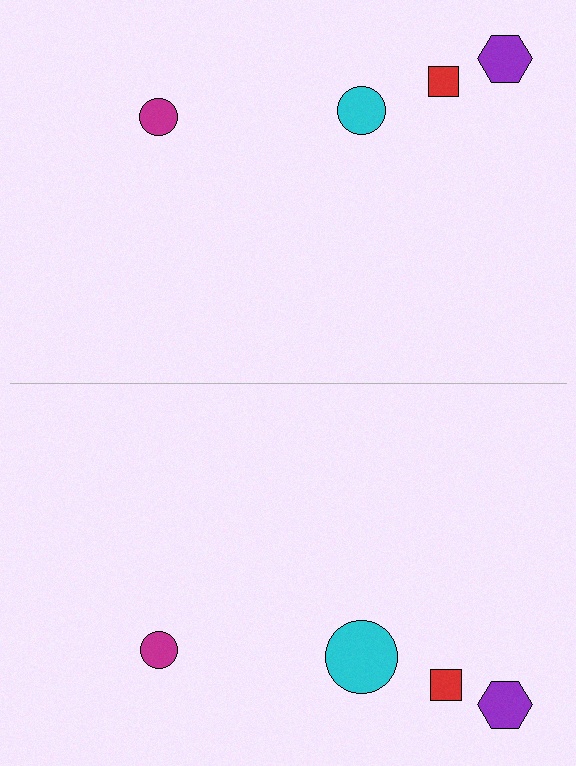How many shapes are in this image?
There are 8 shapes in this image.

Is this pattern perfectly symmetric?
No, the pattern is not perfectly symmetric. The cyan circle on the bottom side has a different size than its mirror counterpart.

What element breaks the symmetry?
The cyan circle on the bottom side has a different size than its mirror counterpart.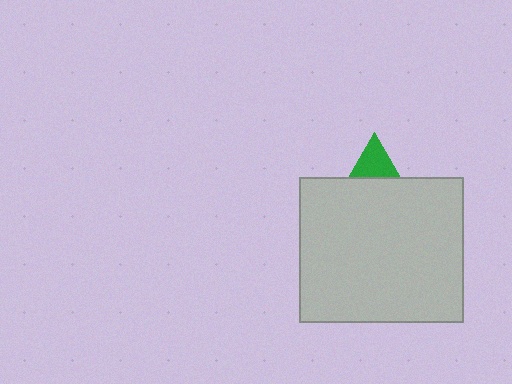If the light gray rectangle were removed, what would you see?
You would see the complete green triangle.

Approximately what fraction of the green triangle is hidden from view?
Roughly 67% of the green triangle is hidden behind the light gray rectangle.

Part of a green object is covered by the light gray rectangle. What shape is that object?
It is a triangle.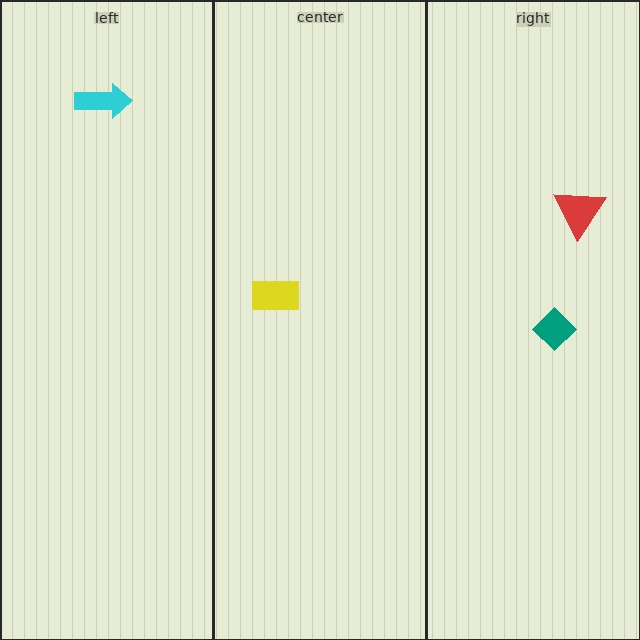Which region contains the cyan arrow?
The left region.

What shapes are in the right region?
The teal diamond, the red triangle.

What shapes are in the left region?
The cyan arrow.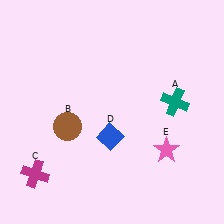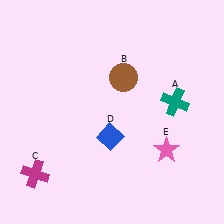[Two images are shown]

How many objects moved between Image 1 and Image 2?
1 object moved between the two images.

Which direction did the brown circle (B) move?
The brown circle (B) moved right.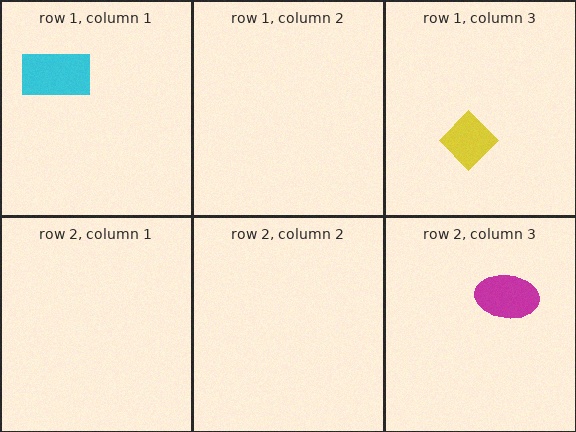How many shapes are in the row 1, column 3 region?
1.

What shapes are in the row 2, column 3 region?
The magenta ellipse.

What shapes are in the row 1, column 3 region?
The yellow diamond.